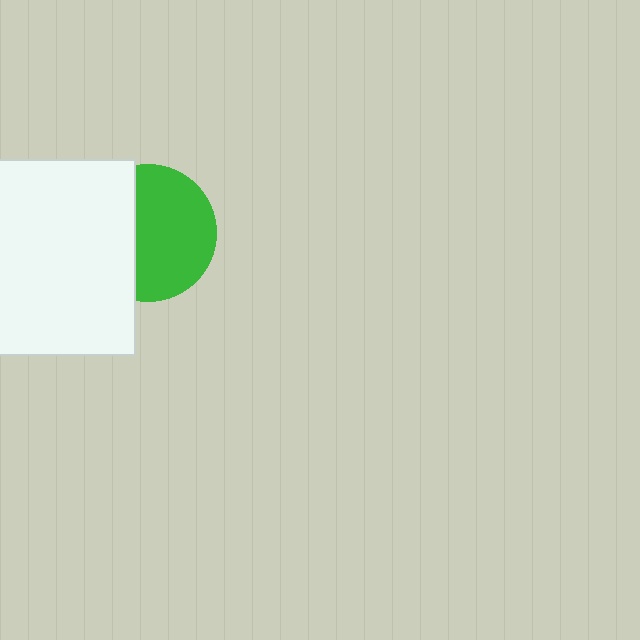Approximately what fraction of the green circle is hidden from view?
Roughly 38% of the green circle is hidden behind the white square.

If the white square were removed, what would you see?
You would see the complete green circle.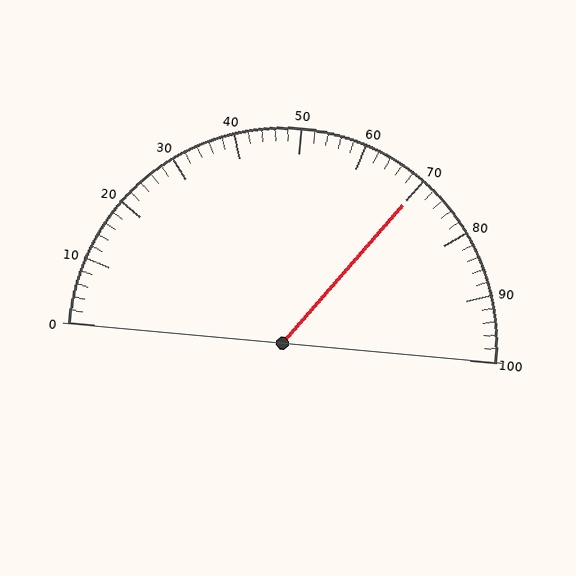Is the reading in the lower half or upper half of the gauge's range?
The reading is in the upper half of the range (0 to 100).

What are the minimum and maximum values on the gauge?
The gauge ranges from 0 to 100.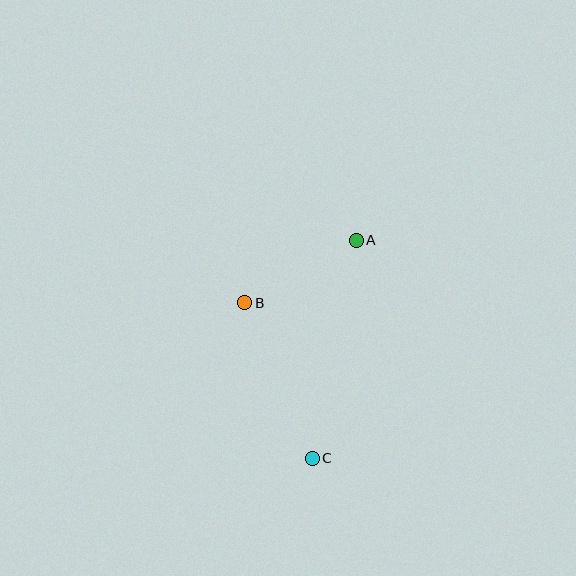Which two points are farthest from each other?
Points A and C are farthest from each other.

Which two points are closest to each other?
Points A and B are closest to each other.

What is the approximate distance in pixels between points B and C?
The distance between B and C is approximately 169 pixels.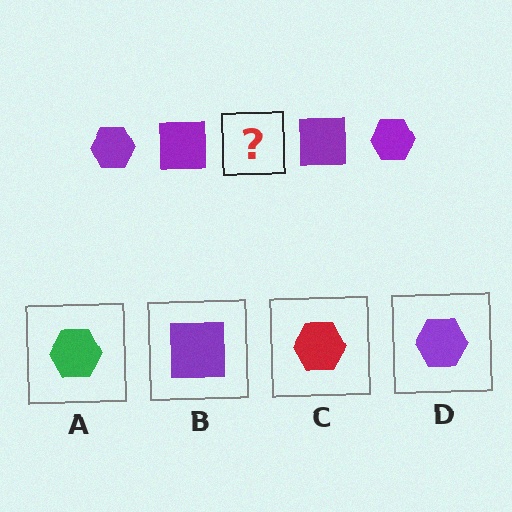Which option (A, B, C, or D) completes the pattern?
D.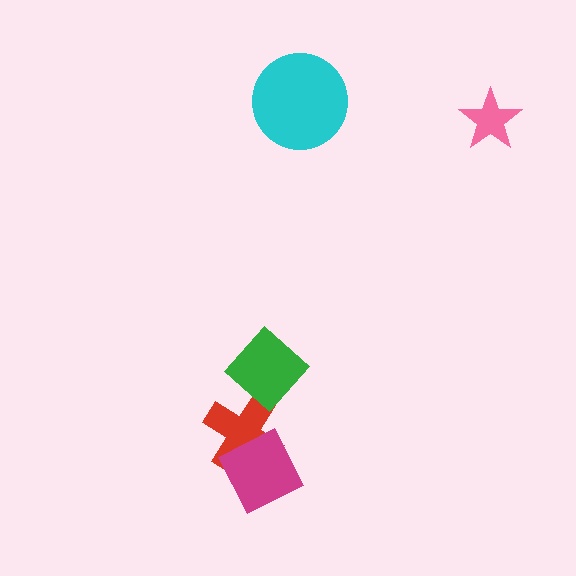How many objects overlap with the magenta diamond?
1 object overlaps with the magenta diamond.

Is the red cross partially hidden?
Yes, it is partially covered by another shape.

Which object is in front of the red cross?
The magenta diamond is in front of the red cross.